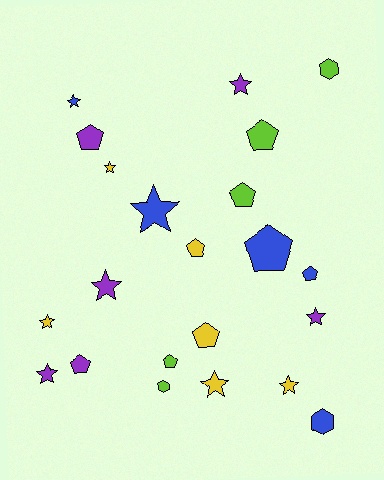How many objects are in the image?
There are 22 objects.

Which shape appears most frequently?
Star, with 10 objects.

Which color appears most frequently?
Yellow, with 6 objects.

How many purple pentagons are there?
There are 2 purple pentagons.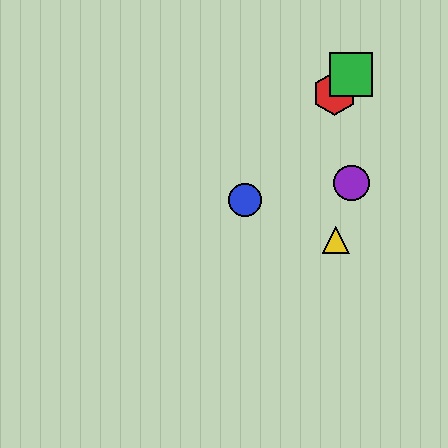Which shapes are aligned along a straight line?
The red hexagon, the blue circle, the green square are aligned along a straight line.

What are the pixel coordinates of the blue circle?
The blue circle is at (245, 200).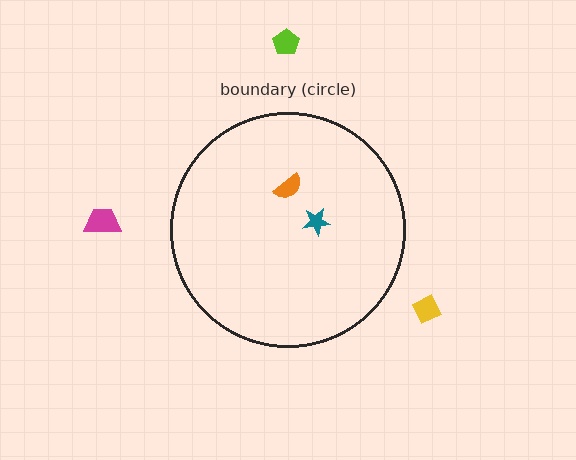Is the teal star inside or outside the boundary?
Inside.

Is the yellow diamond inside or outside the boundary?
Outside.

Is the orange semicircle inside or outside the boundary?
Inside.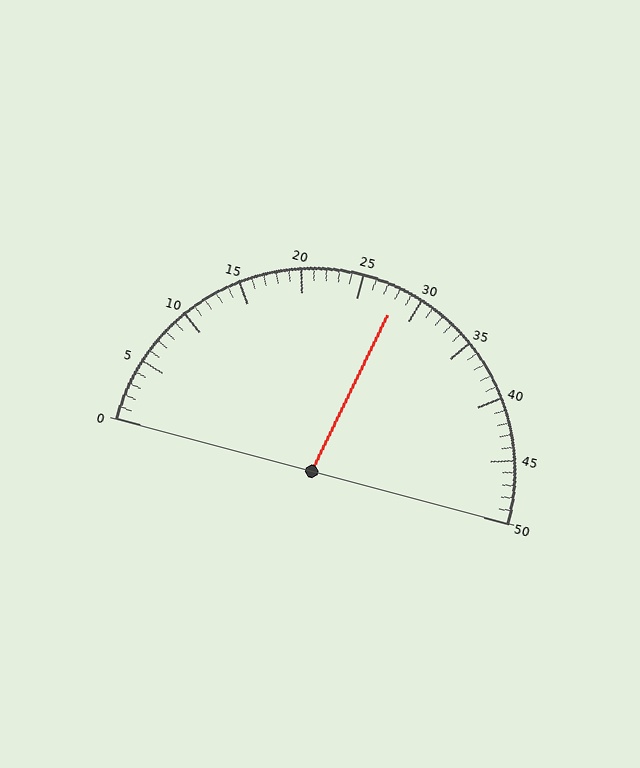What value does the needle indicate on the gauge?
The needle indicates approximately 28.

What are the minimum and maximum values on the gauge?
The gauge ranges from 0 to 50.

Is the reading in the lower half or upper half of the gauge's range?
The reading is in the upper half of the range (0 to 50).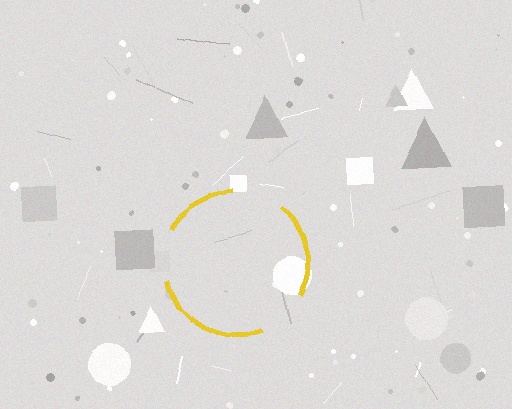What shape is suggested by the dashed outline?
The dashed outline suggests a circle.